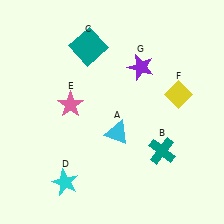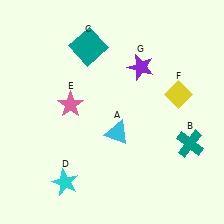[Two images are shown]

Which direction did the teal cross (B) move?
The teal cross (B) moved right.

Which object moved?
The teal cross (B) moved right.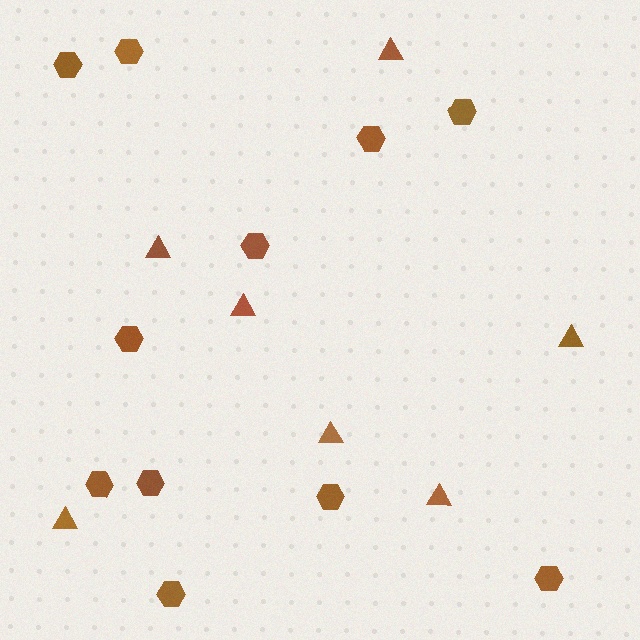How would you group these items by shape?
There are 2 groups: one group of triangles (7) and one group of hexagons (11).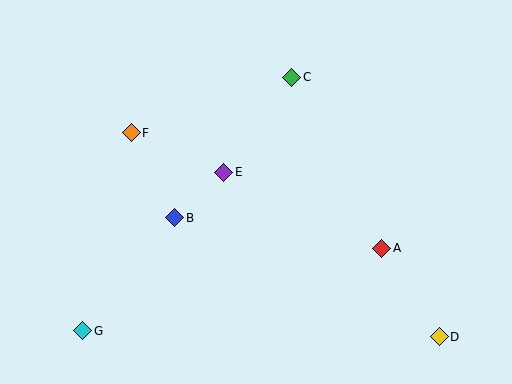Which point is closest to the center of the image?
Point E at (224, 172) is closest to the center.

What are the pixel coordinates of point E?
Point E is at (224, 172).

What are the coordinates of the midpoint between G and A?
The midpoint between G and A is at (232, 289).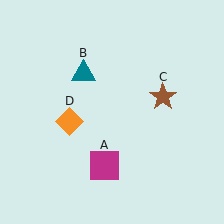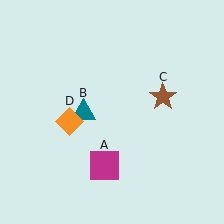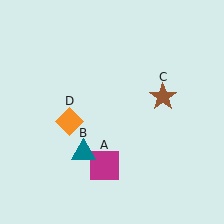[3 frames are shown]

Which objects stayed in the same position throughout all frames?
Magenta square (object A) and brown star (object C) and orange diamond (object D) remained stationary.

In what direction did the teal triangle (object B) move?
The teal triangle (object B) moved down.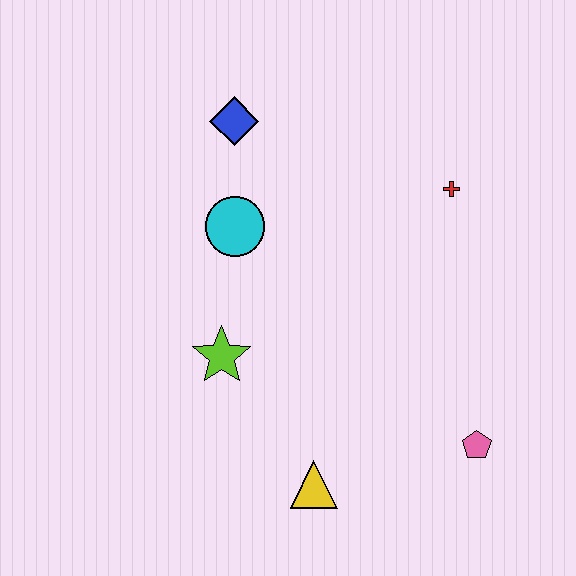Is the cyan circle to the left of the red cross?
Yes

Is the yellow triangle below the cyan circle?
Yes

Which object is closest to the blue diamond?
The cyan circle is closest to the blue diamond.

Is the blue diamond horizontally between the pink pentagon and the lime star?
Yes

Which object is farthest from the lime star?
The red cross is farthest from the lime star.